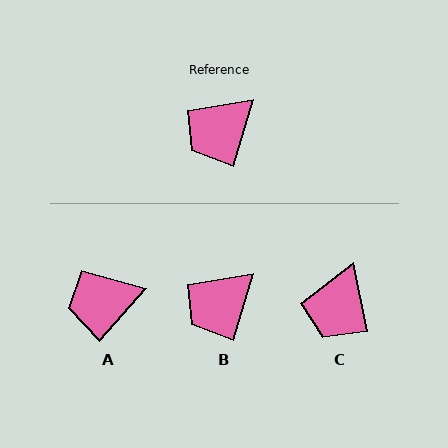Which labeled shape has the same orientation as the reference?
B.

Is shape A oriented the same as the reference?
No, it is off by about 26 degrees.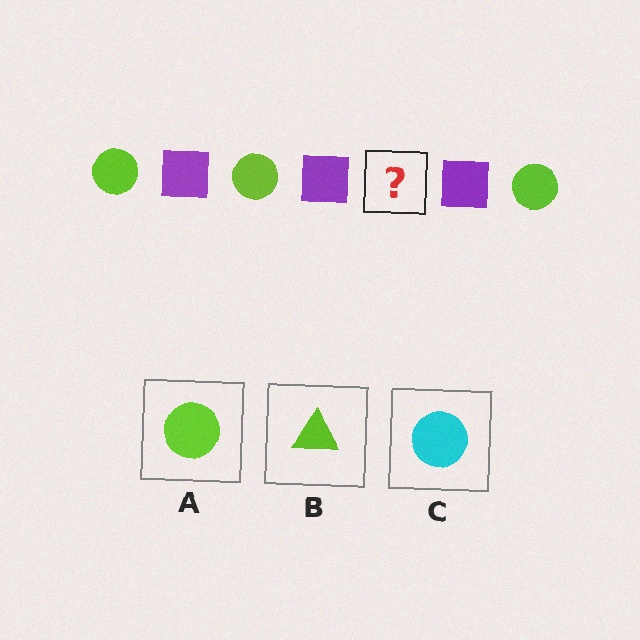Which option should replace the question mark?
Option A.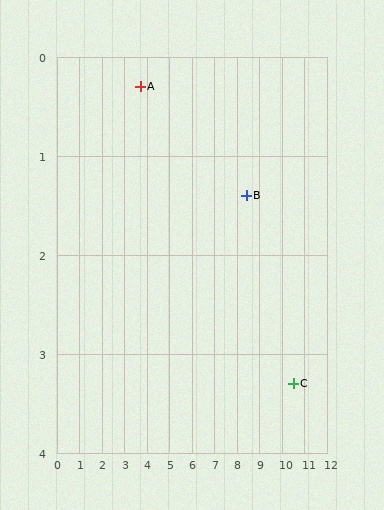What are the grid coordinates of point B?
Point B is at approximately (8.4, 1.4).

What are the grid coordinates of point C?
Point C is at approximately (10.5, 3.3).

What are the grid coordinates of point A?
Point A is at approximately (3.7, 0.3).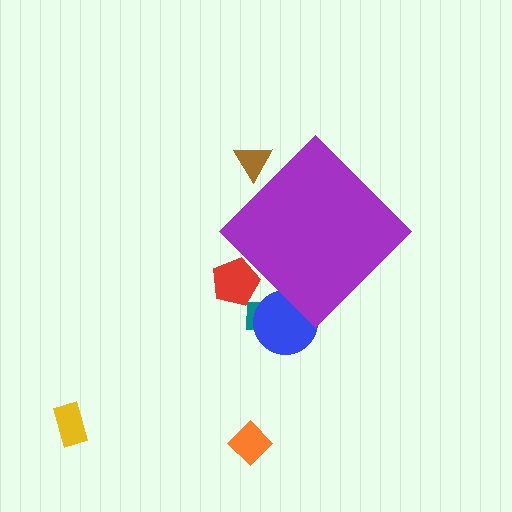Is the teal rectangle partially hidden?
Yes, the teal rectangle is partially hidden behind the purple diamond.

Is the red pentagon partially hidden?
Yes, the red pentagon is partially hidden behind the purple diamond.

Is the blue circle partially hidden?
Yes, the blue circle is partially hidden behind the purple diamond.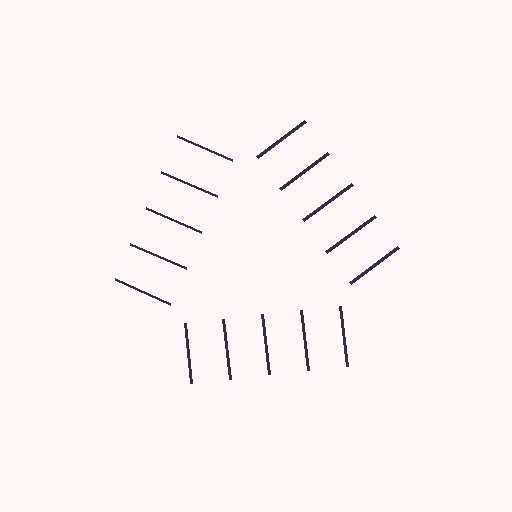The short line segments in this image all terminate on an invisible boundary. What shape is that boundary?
An illusory triangle — the line segments terminate on its edges but no continuous stroke is drawn.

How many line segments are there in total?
15 — 5 along each of the 3 edges.